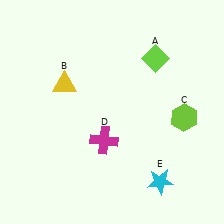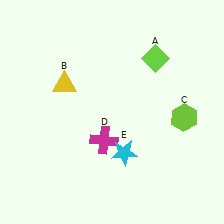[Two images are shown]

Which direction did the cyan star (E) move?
The cyan star (E) moved left.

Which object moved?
The cyan star (E) moved left.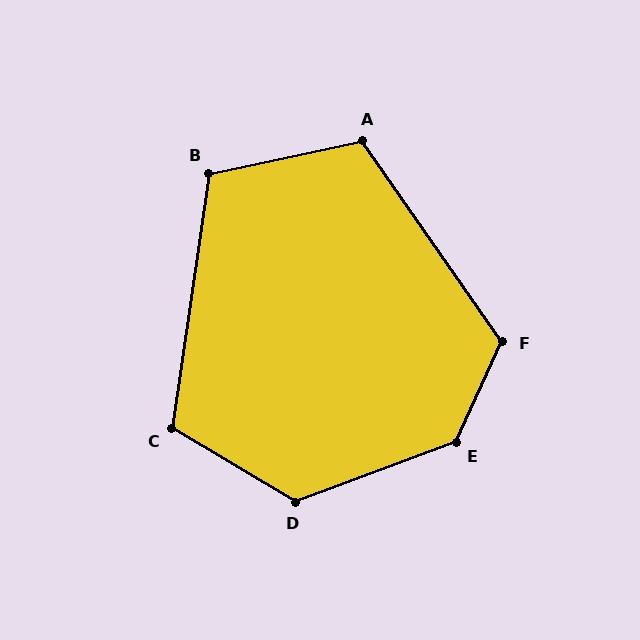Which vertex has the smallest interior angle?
B, at approximately 110 degrees.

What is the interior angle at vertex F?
Approximately 121 degrees (obtuse).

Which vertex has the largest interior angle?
E, at approximately 135 degrees.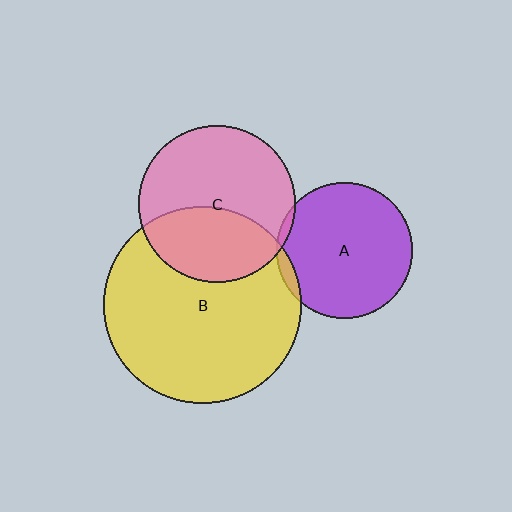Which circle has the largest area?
Circle B (yellow).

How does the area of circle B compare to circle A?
Approximately 2.1 times.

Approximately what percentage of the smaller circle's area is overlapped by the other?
Approximately 40%.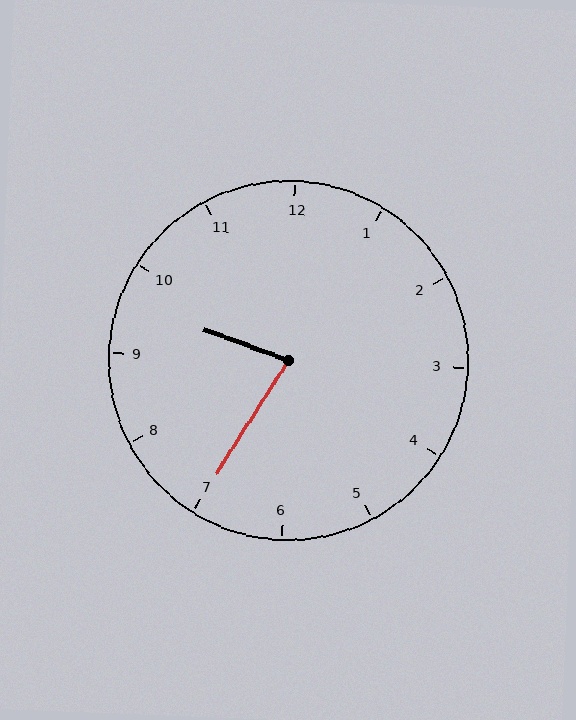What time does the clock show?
9:35.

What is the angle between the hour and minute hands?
Approximately 78 degrees.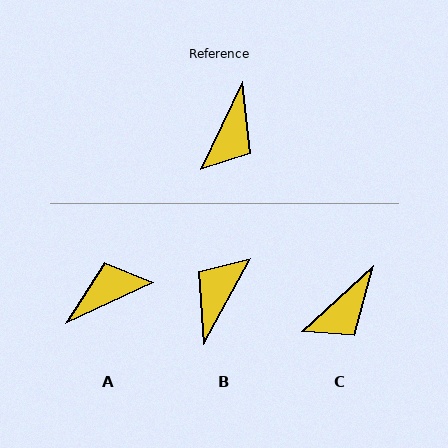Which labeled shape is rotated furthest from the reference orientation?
B, about 177 degrees away.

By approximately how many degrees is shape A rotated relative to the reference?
Approximately 140 degrees counter-clockwise.